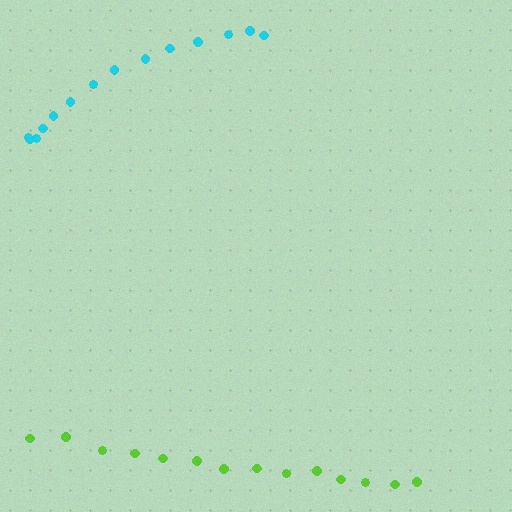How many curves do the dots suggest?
There are 2 distinct paths.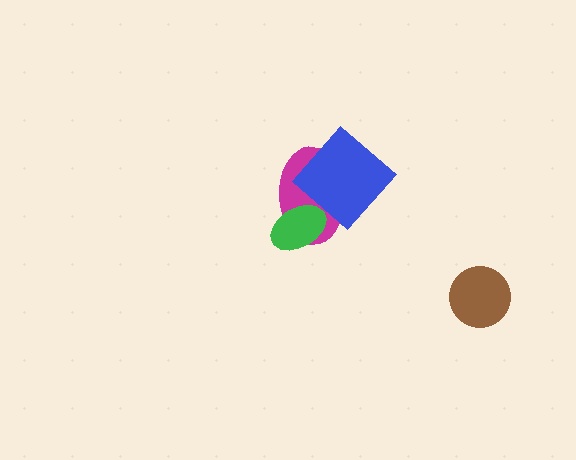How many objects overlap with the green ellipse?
1 object overlaps with the green ellipse.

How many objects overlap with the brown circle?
0 objects overlap with the brown circle.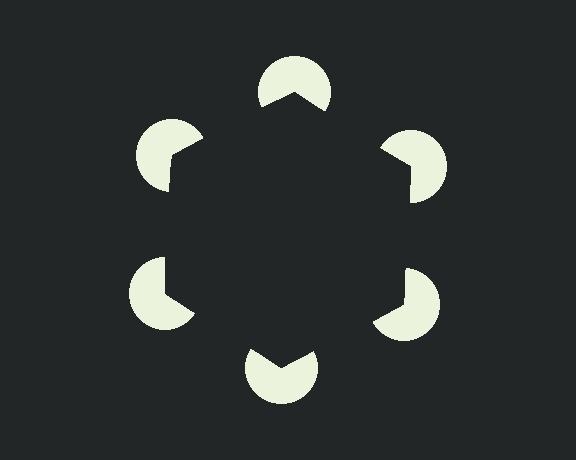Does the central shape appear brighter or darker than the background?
It typically appears slightly darker than the background, even though no actual brightness change is drawn.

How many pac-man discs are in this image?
There are 6 — one at each vertex of the illusory hexagon.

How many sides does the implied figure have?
6 sides.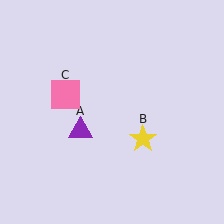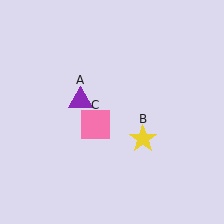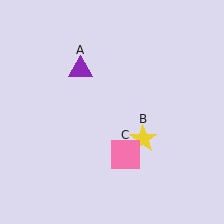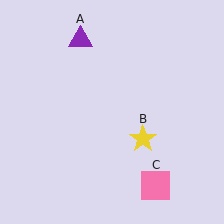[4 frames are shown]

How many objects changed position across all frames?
2 objects changed position: purple triangle (object A), pink square (object C).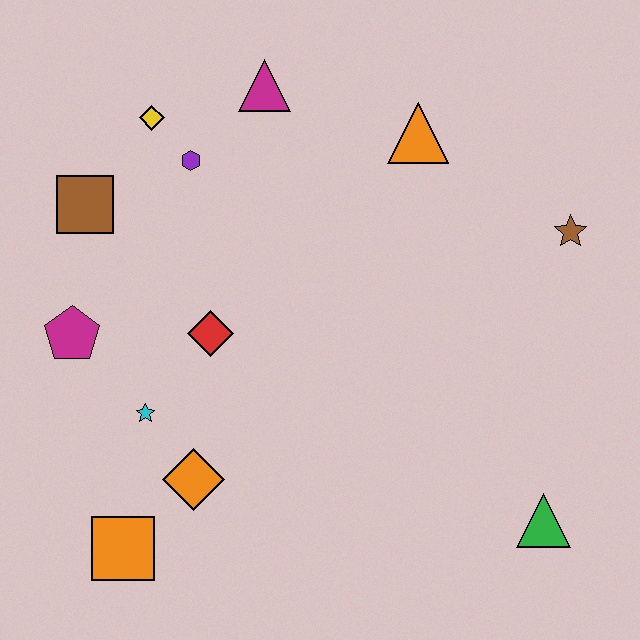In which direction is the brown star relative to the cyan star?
The brown star is to the right of the cyan star.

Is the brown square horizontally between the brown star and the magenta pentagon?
Yes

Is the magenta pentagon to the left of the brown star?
Yes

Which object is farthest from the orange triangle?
The orange square is farthest from the orange triangle.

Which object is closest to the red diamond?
The cyan star is closest to the red diamond.